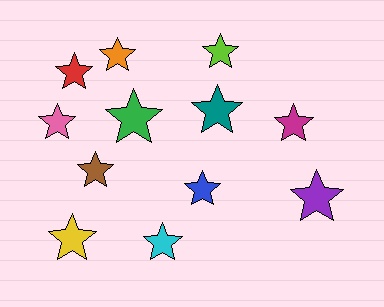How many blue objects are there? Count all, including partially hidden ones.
There is 1 blue object.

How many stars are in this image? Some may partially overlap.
There are 12 stars.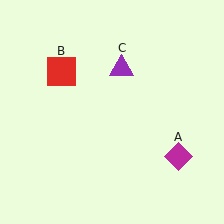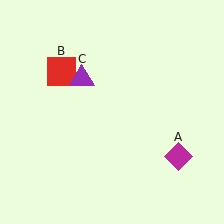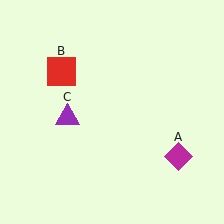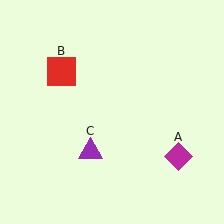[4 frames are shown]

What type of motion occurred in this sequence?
The purple triangle (object C) rotated counterclockwise around the center of the scene.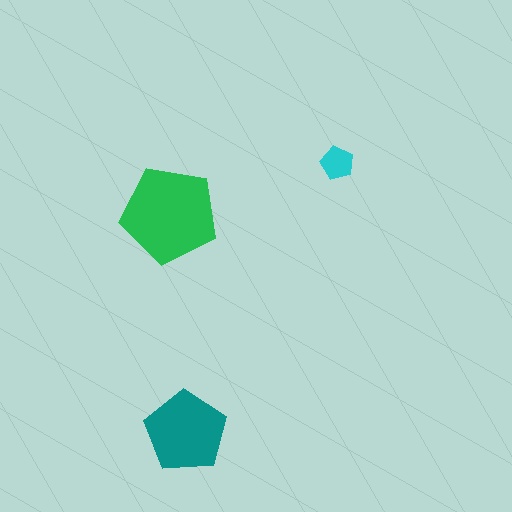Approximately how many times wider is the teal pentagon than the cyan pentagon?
About 2.5 times wider.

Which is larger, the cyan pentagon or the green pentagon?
The green one.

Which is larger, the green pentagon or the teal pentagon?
The green one.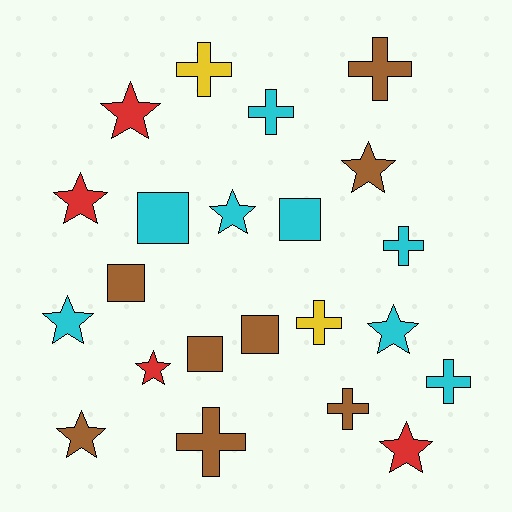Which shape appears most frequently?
Star, with 9 objects.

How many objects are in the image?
There are 22 objects.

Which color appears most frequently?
Brown, with 8 objects.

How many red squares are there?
There are no red squares.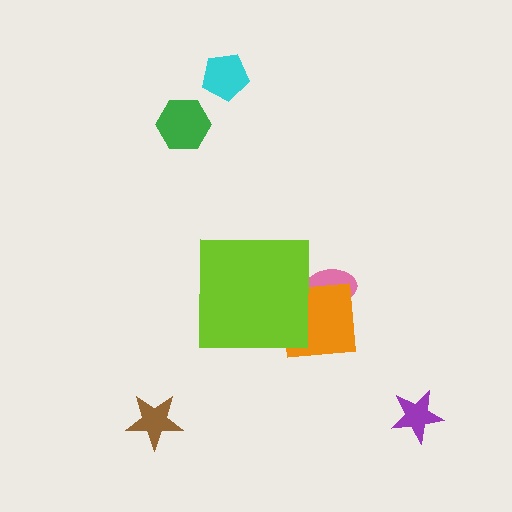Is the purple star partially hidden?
No, the purple star is fully visible.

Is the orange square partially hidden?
Yes, the orange square is partially hidden behind the lime square.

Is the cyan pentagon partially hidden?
No, the cyan pentagon is fully visible.